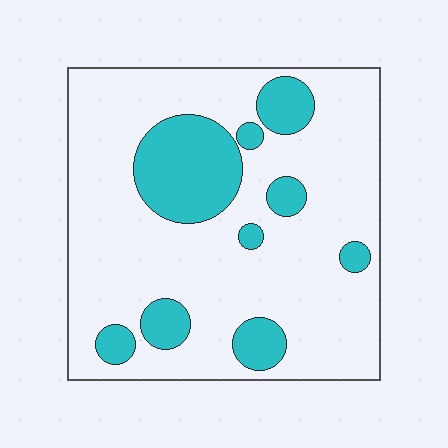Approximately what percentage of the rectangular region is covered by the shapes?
Approximately 20%.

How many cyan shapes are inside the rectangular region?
9.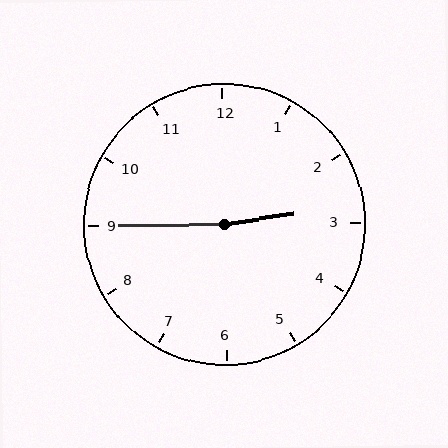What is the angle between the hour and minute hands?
Approximately 172 degrees.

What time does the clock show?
2:45.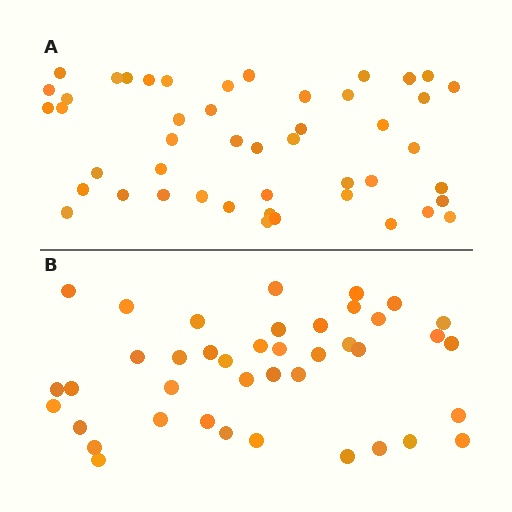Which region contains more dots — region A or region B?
Region A (the top region) has more dots.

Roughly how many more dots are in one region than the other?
Region A has about 6 more dots than region B.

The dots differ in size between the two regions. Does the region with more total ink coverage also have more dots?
No. Region B has more total ink coverage because its dots are larger, but region A actually contains more individual dots. Total area can be misleading — the number of items is what matters here.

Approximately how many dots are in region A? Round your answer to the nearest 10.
About 50 dots. (The exact count is 47, which rounds to 50.)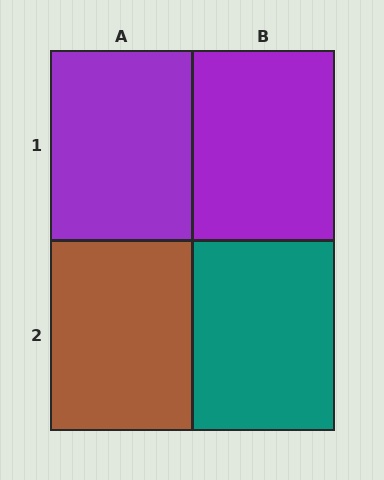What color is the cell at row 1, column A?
Purple.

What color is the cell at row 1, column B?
Purple.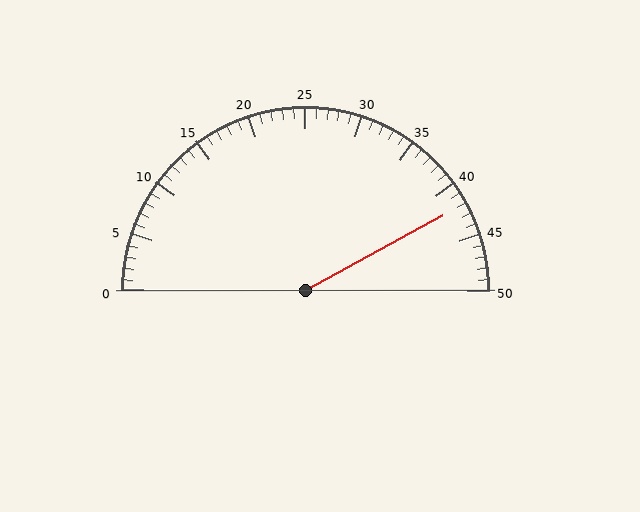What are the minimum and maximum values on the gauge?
The gauge ranges from 0 to 50.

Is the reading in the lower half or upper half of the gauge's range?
The reading is in the upper half of the range (0 to 50).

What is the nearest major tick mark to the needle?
The nearest major tick mark is 40.